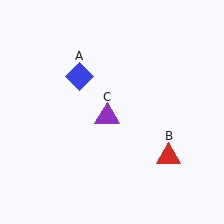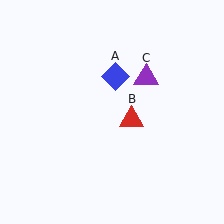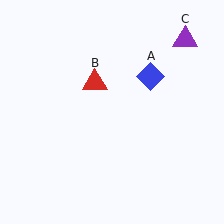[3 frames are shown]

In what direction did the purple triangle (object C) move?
The purple triangle (object C) moved up and to the right.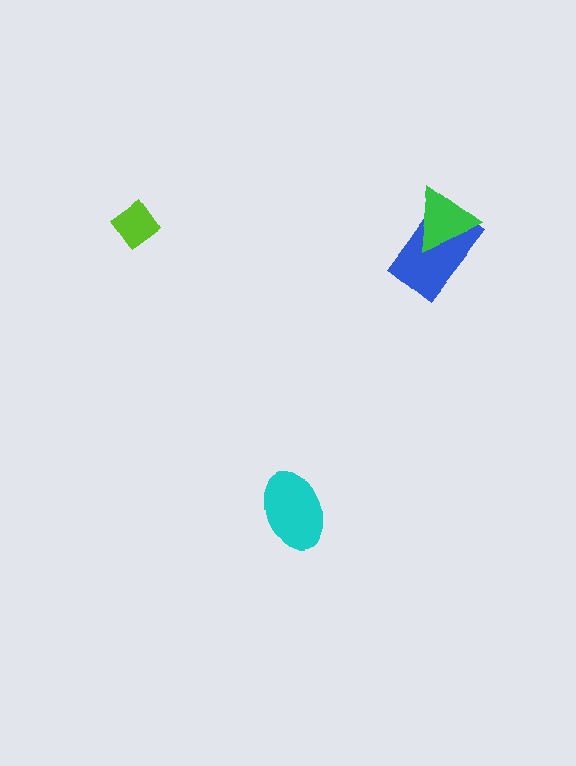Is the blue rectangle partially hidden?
Yes, it is partially covered by another shape.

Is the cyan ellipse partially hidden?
No, no other shape covers it.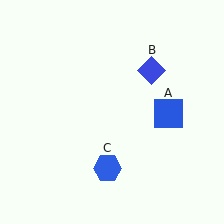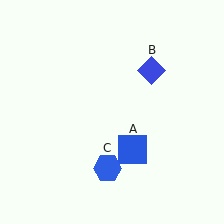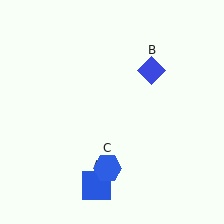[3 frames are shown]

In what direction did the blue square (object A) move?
The blue square (object A) moved down and to the left.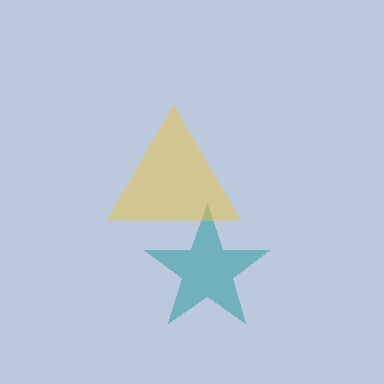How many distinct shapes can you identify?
There are 2 distinct shapes: a teal star, a yellow triangle.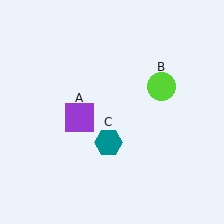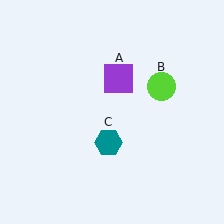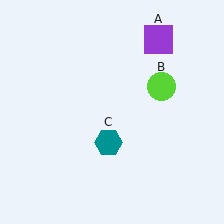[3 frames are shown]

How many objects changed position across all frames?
1 object changed position: purple square (object A).